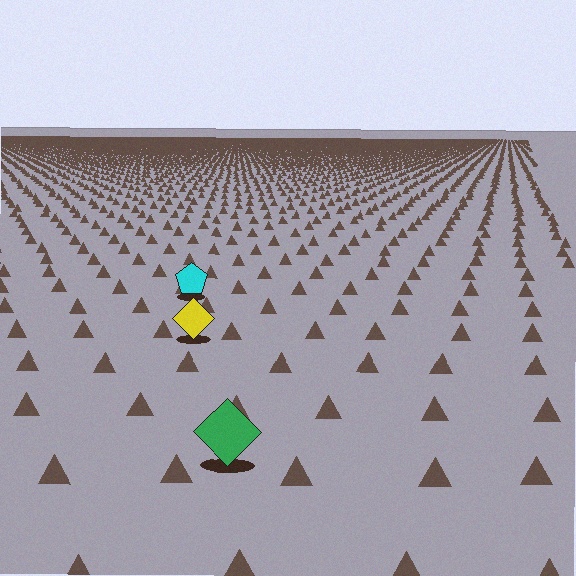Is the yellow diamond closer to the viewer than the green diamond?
No. The green diamond is closer — you can tell from the texture gradient: the ground texture is coarser near it.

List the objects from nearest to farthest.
From nearest to farthest: the green diamond, the yellow diamond, the cyan pentagon.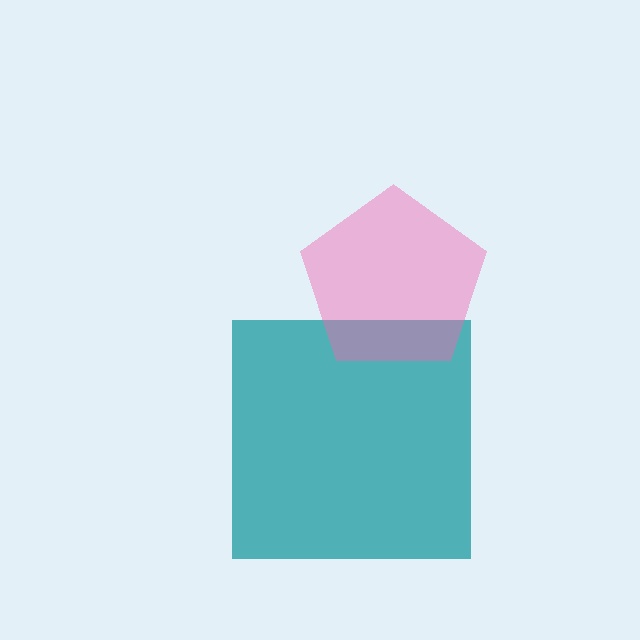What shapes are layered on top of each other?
The layered shapes are: a teal square, a pink pentagon.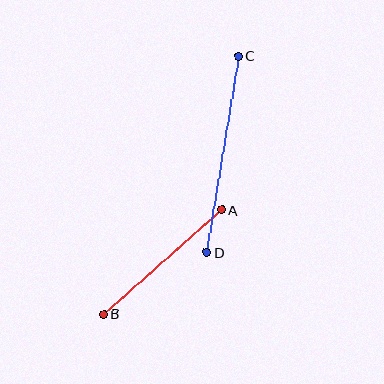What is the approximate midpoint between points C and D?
The midpoint is at approximately (222, 154) pixels.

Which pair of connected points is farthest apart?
Points C and D are farthest apart.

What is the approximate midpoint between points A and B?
The midpoint is at approximately (163, 262) pixels.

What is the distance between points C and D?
The distance is approximately 199 pixels.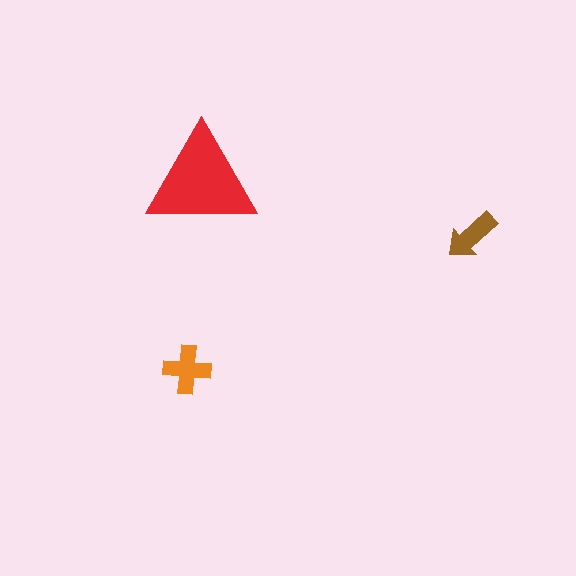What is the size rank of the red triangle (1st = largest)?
1st.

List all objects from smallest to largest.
The brown arrow, the orange cross, the red triangle.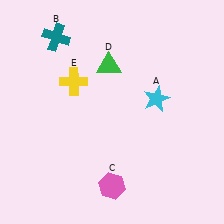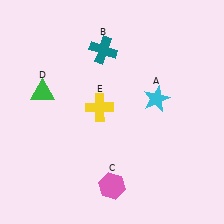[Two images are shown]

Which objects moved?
The objects that moved are: the teal cross (B), the green triangle (D), the yellow cross (E).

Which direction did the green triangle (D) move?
The green triangle (D) moved left.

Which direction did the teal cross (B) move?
The teal cross (B) moved right.